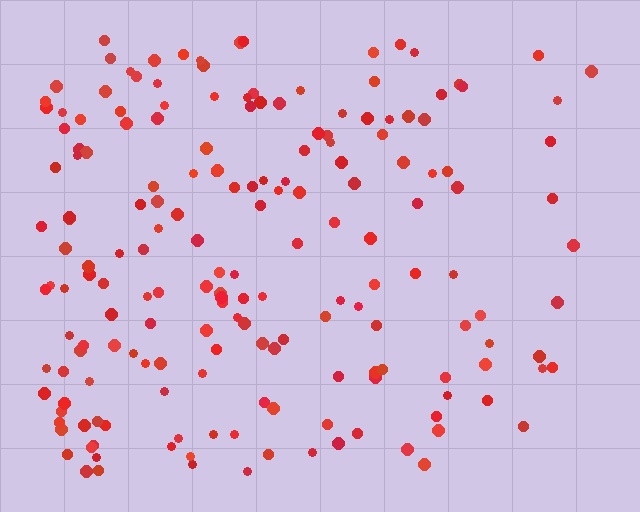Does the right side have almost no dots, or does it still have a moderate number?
Still a moderate number, just noticeably fewer than the left.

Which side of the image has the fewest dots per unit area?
The right.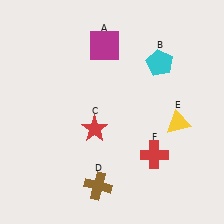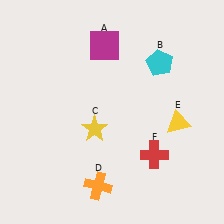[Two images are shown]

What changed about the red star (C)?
In Image 1, C is red. In Image 2, it changed to yellow.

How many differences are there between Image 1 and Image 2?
There are 2 differences between the two images.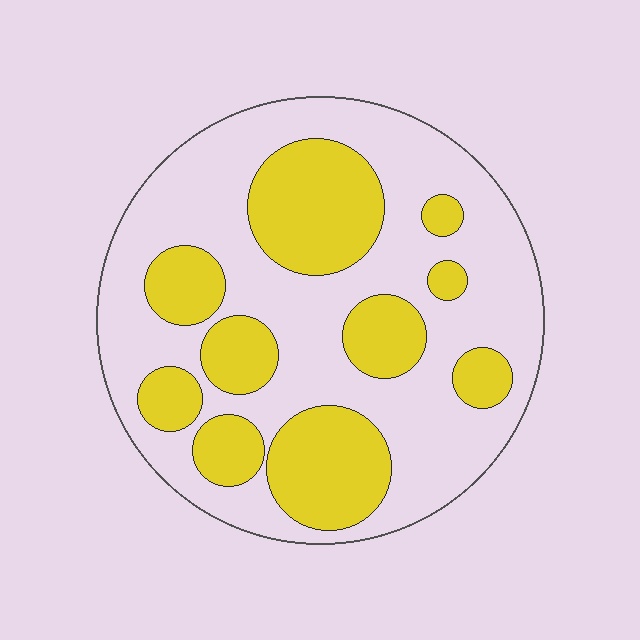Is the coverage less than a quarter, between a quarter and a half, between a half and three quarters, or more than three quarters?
Between a quarter and a half.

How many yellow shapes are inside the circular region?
10.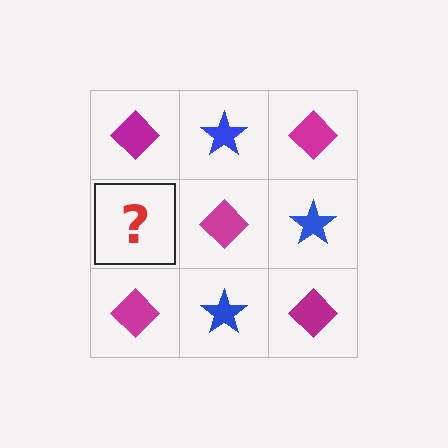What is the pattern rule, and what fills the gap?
The rule is that it alternates magenta diamond and blue star in a checkerboard pattern. The gap should be filled with a blue star.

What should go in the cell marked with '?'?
The missing cell should contain a blue star.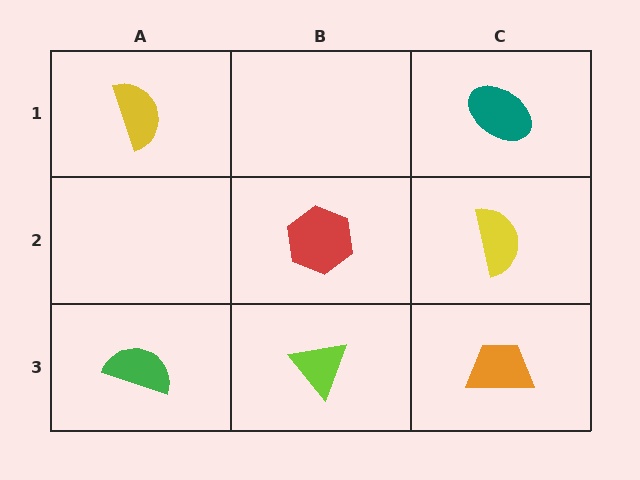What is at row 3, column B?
A lime triangle.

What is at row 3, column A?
A green semicircle.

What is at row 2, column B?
A red hexagon.